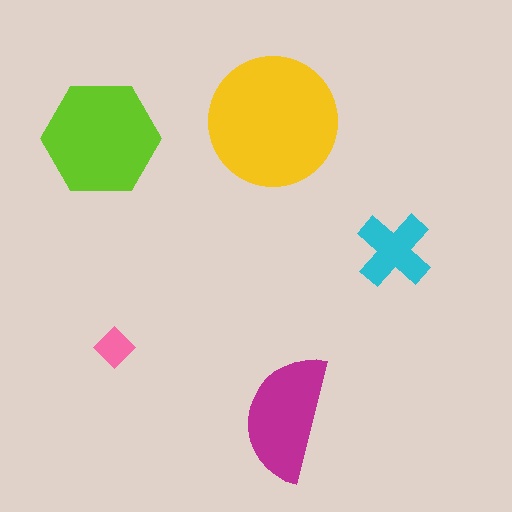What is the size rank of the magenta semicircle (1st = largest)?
3rd.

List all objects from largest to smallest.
The yellow circle, the lime hexagon, the magenta semicircle, the cyan cross, the pink diamond.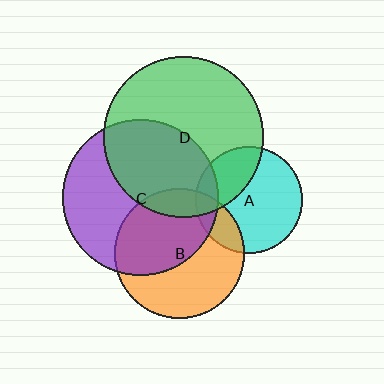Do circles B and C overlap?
Yes.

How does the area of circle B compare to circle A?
Approximately 1.5 times.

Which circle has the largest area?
Circle D (green).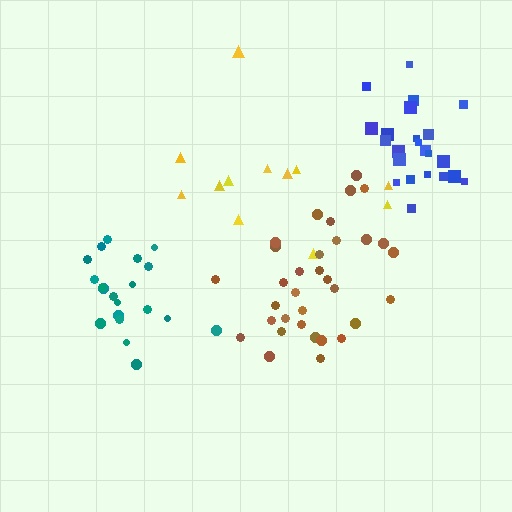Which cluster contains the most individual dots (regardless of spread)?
Brown (33).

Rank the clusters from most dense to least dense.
blue, teal, brown, yellow.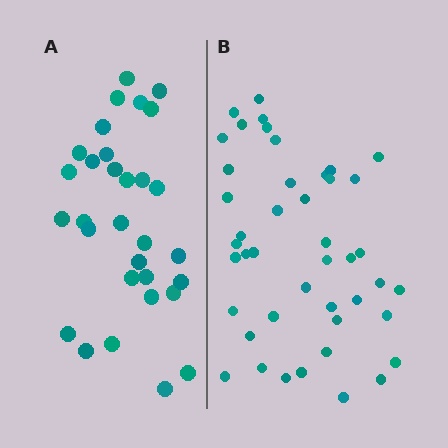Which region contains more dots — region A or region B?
Region B (the right region) has more dots.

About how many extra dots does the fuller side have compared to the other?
Region B has approximately 15 more dots than region A.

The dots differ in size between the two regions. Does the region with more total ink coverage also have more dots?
No. Region A has more total ink coverage because its dots are larger, but region B actually contains more individual dots. Total area can be misleading — the number of items is what matters here.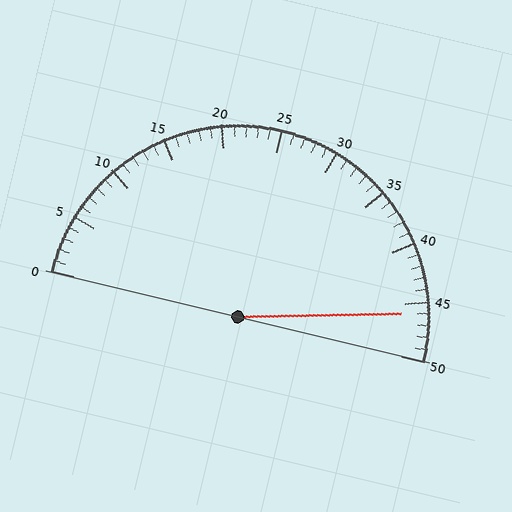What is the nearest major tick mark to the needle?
The nearest major tick mark is 45.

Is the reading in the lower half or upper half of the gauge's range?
The reading is in the upper half of the range (0 to 50).